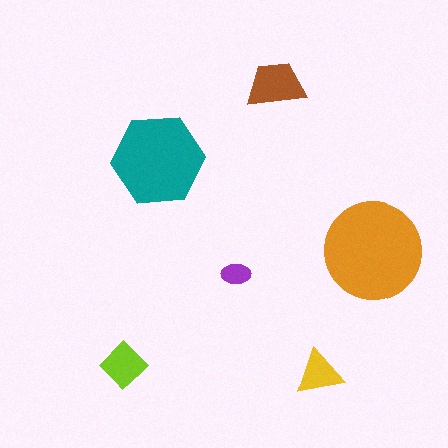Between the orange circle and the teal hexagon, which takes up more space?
The orange circle.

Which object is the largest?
The orange circle.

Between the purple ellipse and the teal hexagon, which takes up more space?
The teal hexagon.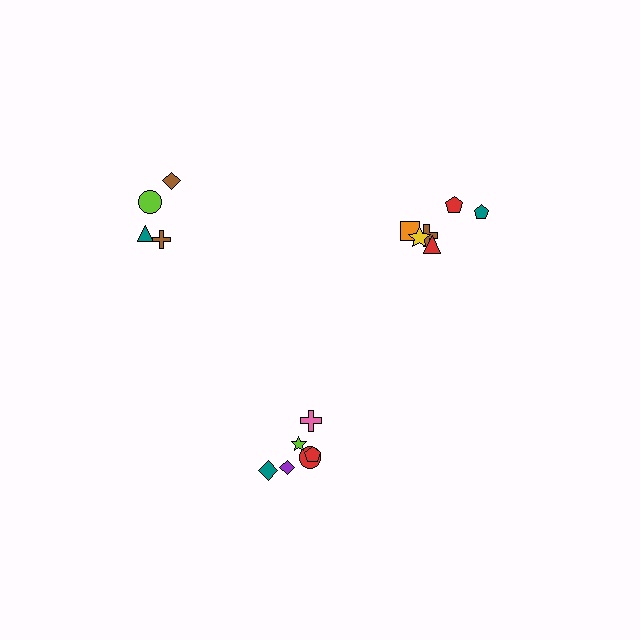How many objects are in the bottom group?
There are 6 objects.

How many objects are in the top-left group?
There are 4 objects.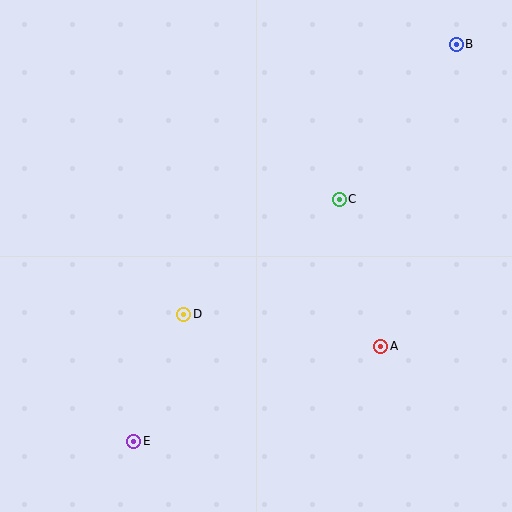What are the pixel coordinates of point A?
Point A is at (381, 346).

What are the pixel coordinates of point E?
Point E is at (134, 441).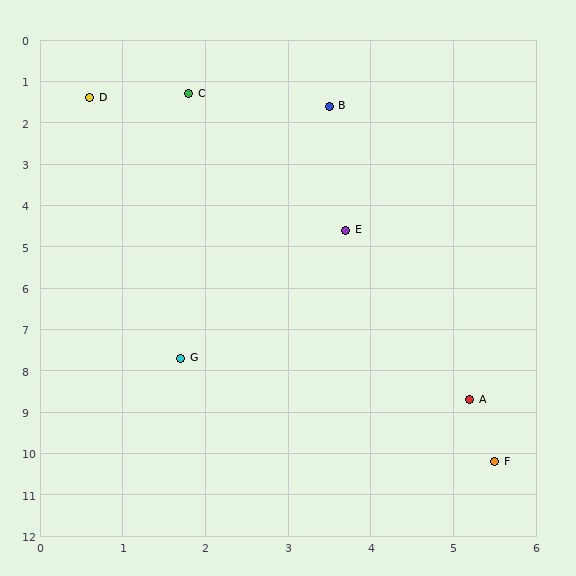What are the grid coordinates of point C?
Point C is at approximately (1.8, 1.3).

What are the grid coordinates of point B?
Point B is at approximately (3.5, 1.6).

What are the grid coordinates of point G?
Point G is at approximately (1.7, 7.7).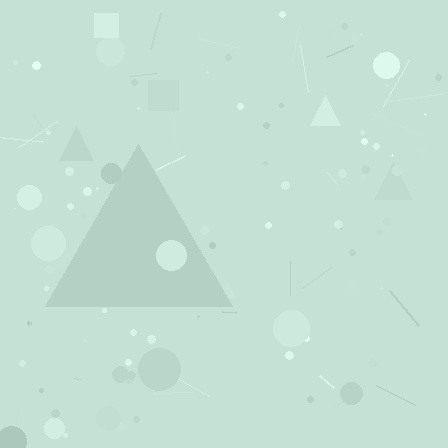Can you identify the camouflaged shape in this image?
The camouflaged shape is a triangle.